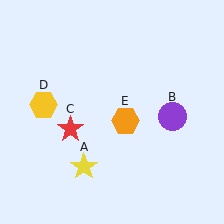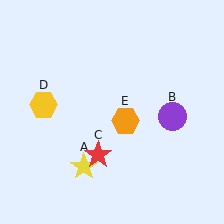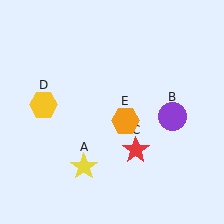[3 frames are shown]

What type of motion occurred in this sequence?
The red star (object C) rotated counterclockwise around the center of the scene.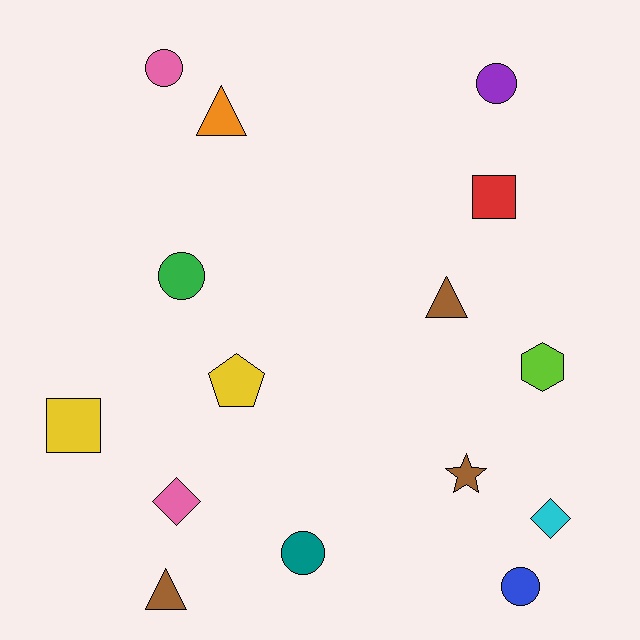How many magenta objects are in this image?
There are no magenta objects.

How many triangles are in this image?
There are 3 triangles.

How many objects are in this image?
There are 15 objects.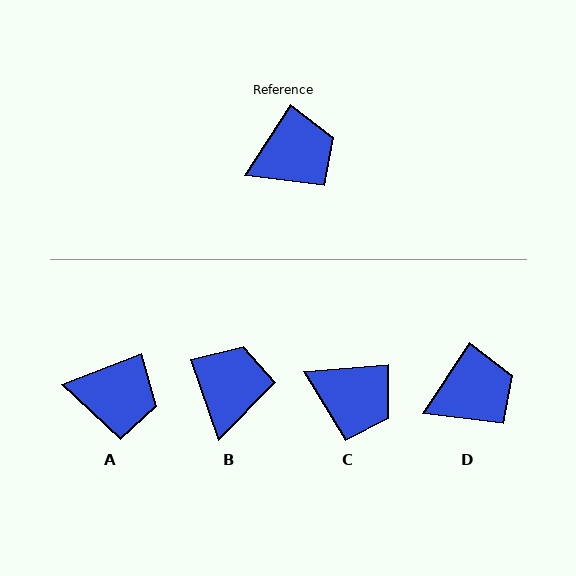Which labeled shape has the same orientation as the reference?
D.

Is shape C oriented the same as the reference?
No, it is off by about 52 degrees.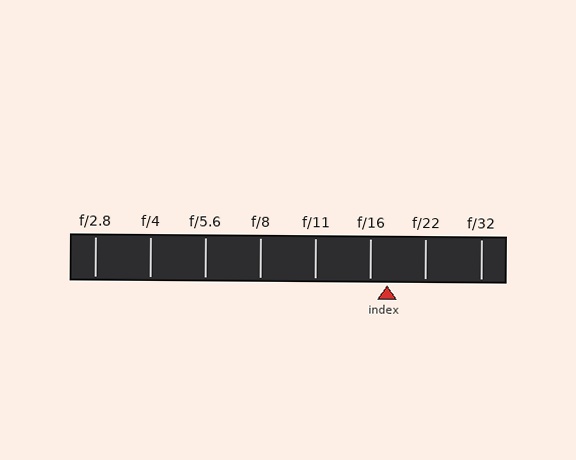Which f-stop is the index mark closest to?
The index mark is closest to f/16.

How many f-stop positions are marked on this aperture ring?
There are 8 f-stop positions marked.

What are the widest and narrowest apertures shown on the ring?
The widest aperture shown is f/2.8 and the narrowest is f/32.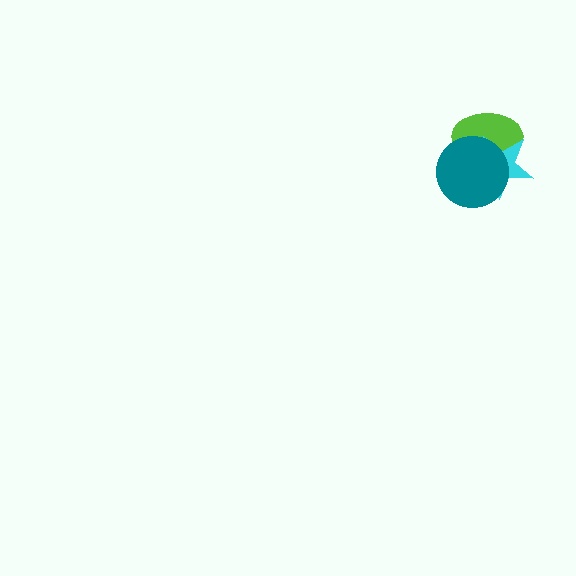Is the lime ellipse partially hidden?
Yes, it is partially covered by another shape.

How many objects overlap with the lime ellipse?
2 objects overlap with the lime ellipse.